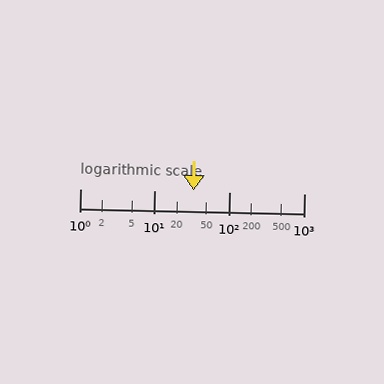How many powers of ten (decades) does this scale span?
The scale spans 3 decades, from 1 to 1000.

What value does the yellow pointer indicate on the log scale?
The pointer indicates approximately 33.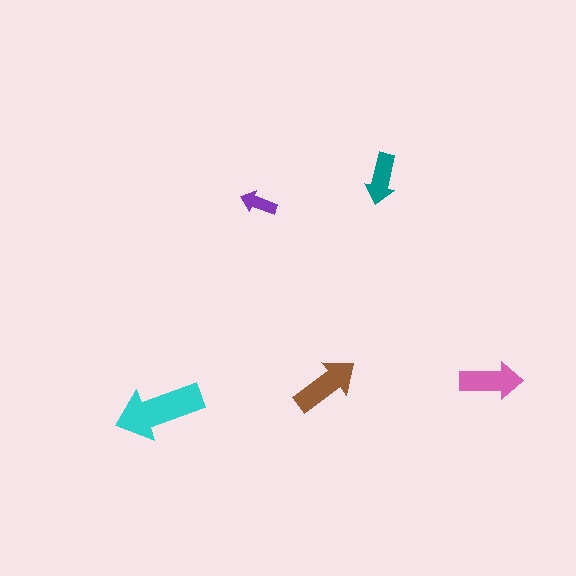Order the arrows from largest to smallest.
the cyan one, the brown one, the pink one, the teal one, the purple one.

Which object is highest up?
The teal arrow is topmost.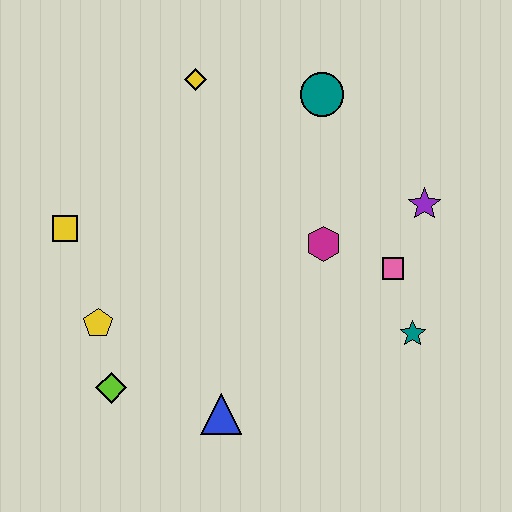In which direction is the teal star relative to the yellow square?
The teal star is to the right of the yellow square.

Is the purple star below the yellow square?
No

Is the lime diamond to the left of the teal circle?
Yes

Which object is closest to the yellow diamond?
The teal circle is closest to the yellow diamond.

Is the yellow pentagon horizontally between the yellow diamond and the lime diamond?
No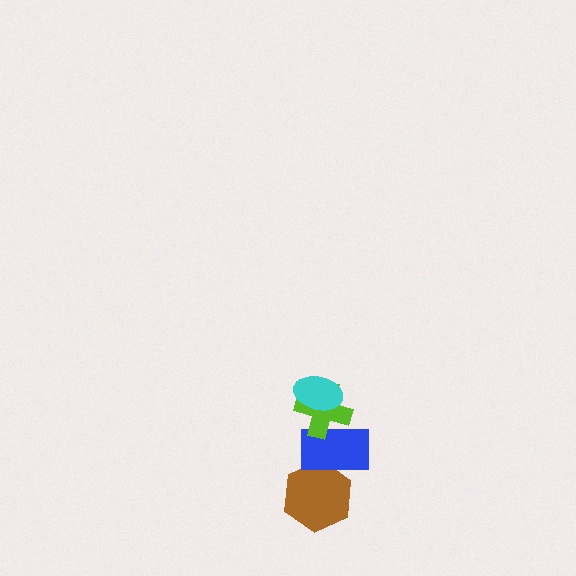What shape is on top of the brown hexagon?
The blue rectangle is on top of the brown hexagon.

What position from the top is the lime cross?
The lime cross is 2nd from the top.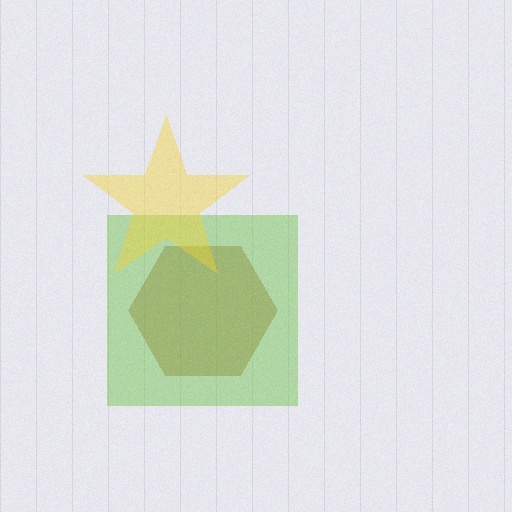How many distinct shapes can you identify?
There are 3 distinct shapes: a brown hexagon, a lime square, a yellow star.